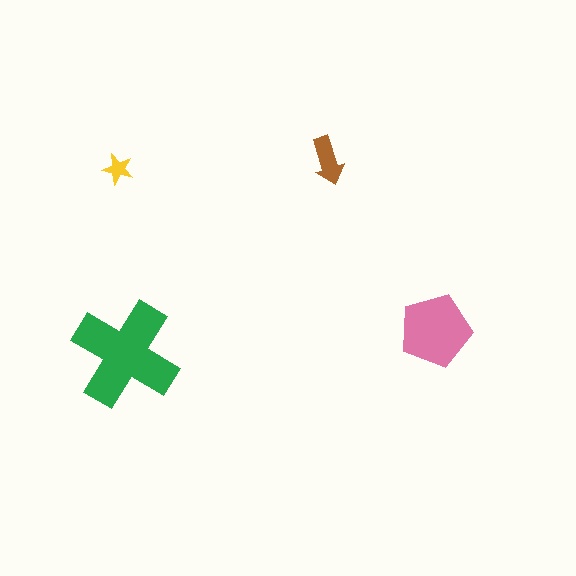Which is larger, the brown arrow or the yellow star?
The brown arrow.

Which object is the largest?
The green cross.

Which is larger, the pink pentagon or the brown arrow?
The pink pentagon.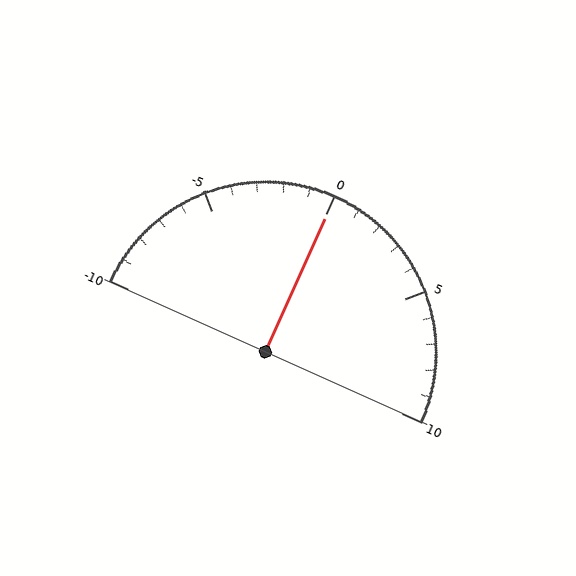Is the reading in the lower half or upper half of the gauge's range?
The reading is in the upper half of the range (-10 to 10).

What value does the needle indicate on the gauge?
The needle indicates approximately 0.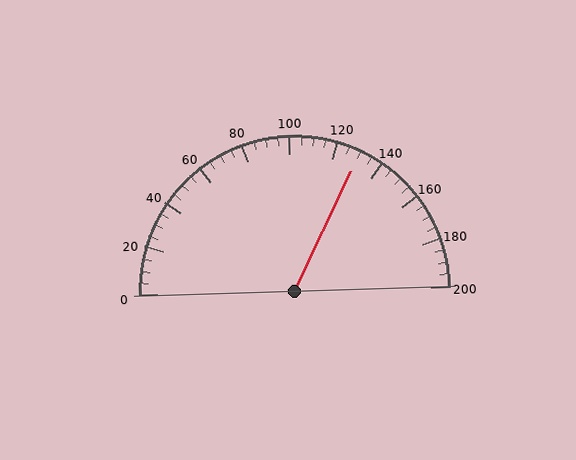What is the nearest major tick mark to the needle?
The nearest major tick mark is 120.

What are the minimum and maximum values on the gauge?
The gauge ranges from 0 to 200.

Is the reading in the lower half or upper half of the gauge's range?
The reading is in the upper half of the range (0 to 200).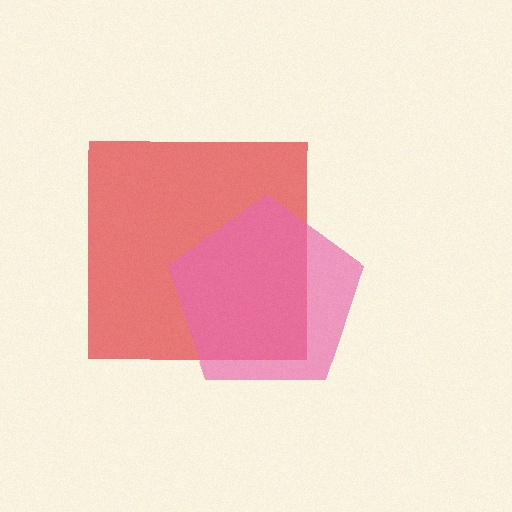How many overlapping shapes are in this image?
There are 2 overlapping shapes in the image.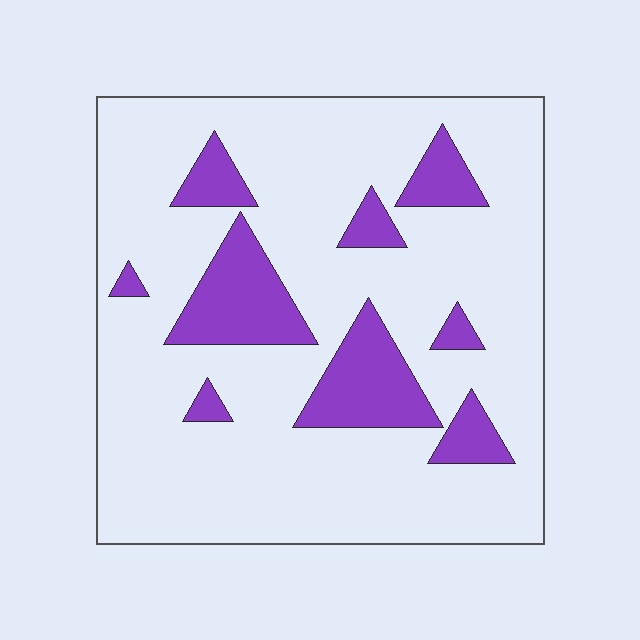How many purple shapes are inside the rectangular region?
9.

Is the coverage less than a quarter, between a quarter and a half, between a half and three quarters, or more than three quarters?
Less than a quarter.